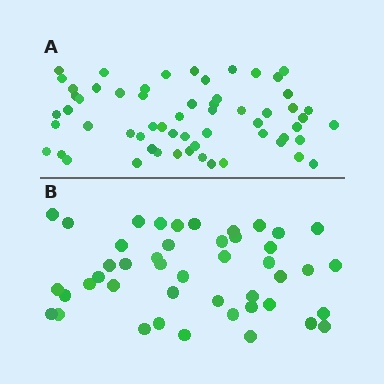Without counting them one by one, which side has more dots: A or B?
Region A (the top region) has more dots.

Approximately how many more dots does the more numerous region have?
Region A has approximately 15 more dots than region B.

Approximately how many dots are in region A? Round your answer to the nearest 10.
About 60 dots.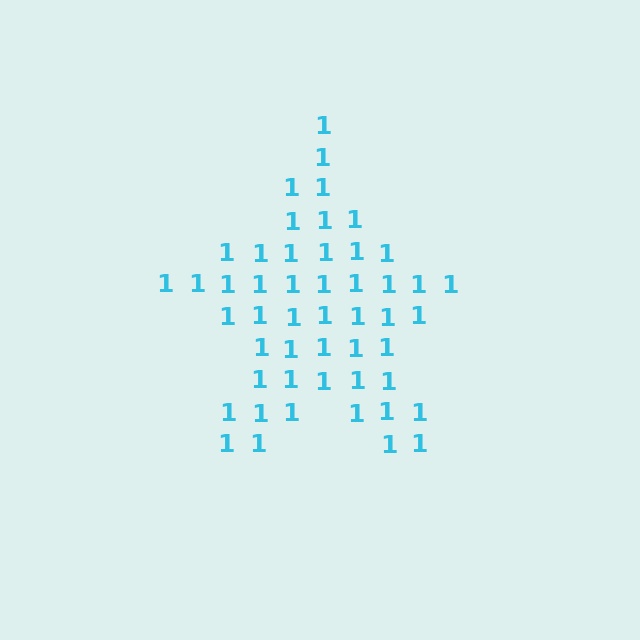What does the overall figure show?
The overall figure shows a star.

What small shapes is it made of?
It is made of small digit 1's.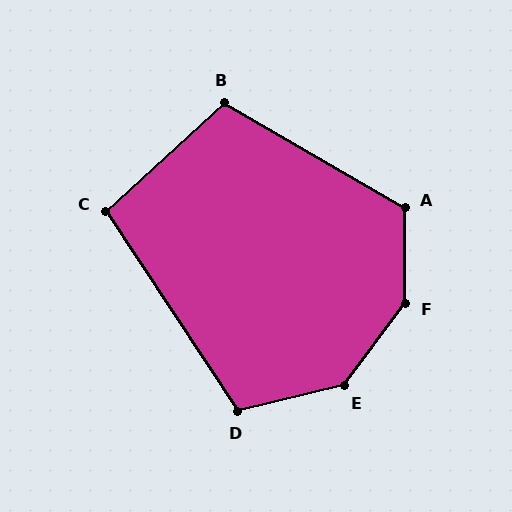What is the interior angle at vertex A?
Approximately 121 degrees (obtuse).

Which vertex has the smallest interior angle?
C, at approximately 99 degrees.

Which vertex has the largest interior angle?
F, at approximately 143 degrees.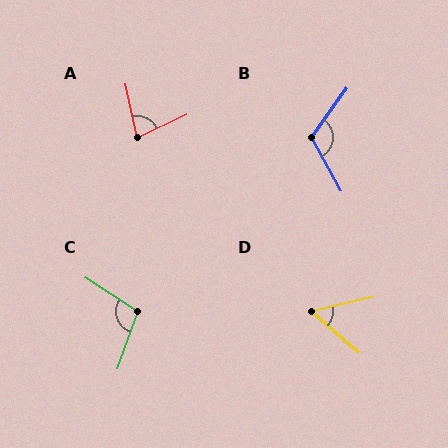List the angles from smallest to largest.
D (54°), A (77°), C (103°), B (115°).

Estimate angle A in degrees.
Approximately 77 degrees.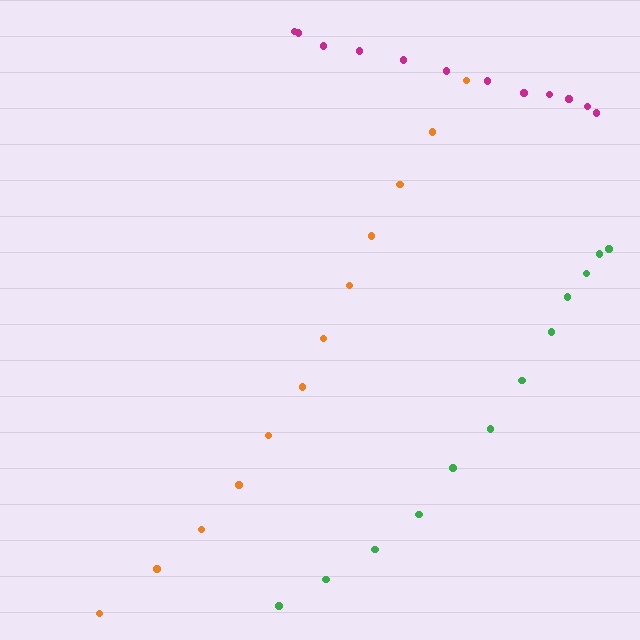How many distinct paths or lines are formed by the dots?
There are 3 distinct paths.